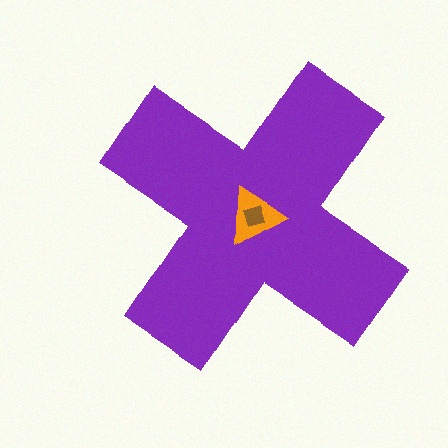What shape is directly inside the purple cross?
The orange triangle.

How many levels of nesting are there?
3.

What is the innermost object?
The brown square.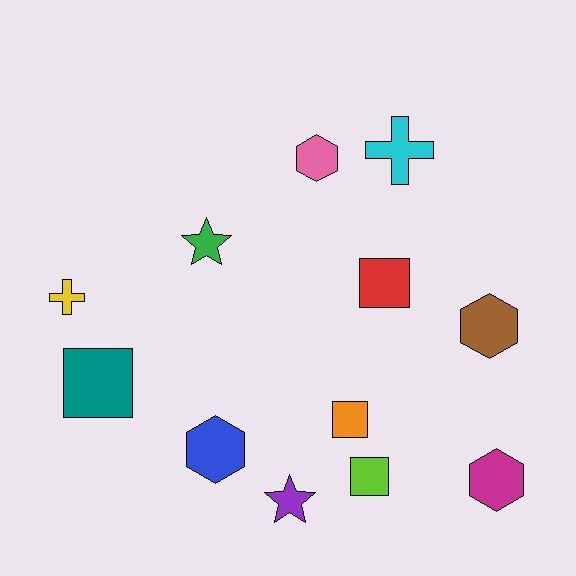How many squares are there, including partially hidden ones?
There are 4 squares.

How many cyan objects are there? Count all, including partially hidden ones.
There is 1 cyan object.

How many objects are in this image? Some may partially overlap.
There are 12 objects.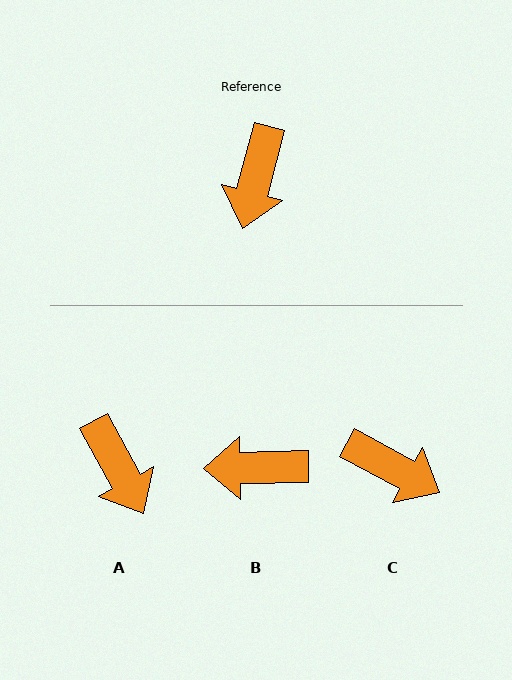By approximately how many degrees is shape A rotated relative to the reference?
Approximately 43 degrees counter-clockwise.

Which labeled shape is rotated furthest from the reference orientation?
C, about 77 degrees away.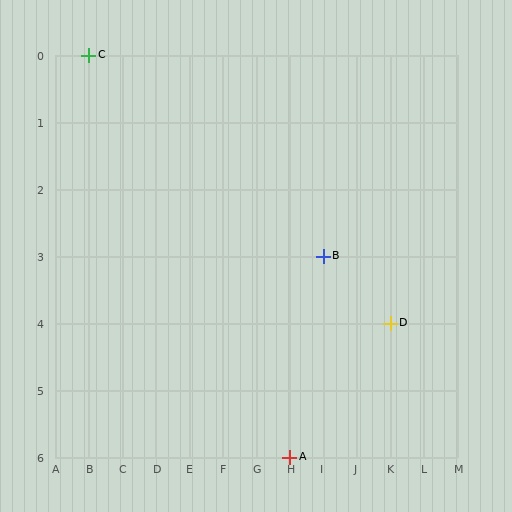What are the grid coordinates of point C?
Point C is at grid coordinates (B, 0).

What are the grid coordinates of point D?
Point D is at grid coordinates (K, 4).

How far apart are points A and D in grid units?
Points A and D are 3 columns and 2 rows apart (about 3.6 grid units diagonally).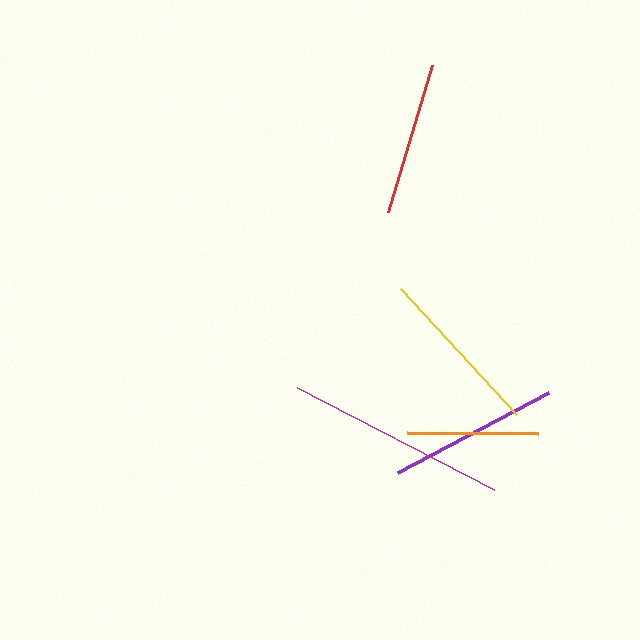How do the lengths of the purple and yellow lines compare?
The purple and yellow lines are approximately the same length.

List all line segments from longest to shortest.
From longest to shortest: magenta, purple, yellow, red, orange.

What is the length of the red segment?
The red segment is approximately 153 pixels long.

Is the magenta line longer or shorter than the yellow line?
The magenta line is longer than the yellow line.